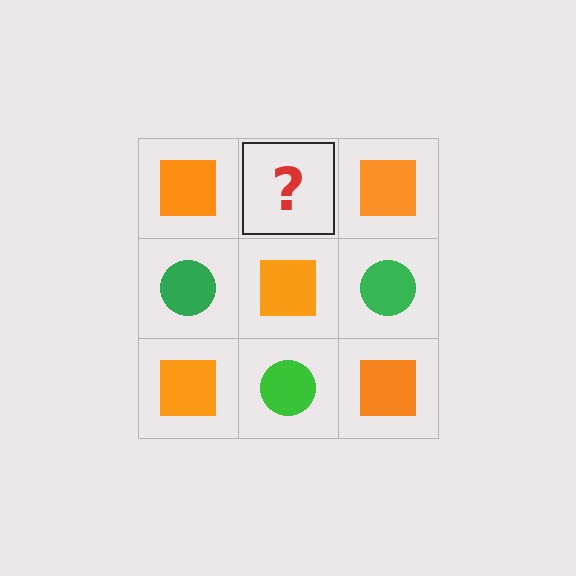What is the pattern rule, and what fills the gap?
The rule is that it alternates orange square and green circle in a checkerboard pattern. The gap should be filled with a green circle.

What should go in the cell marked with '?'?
The missing cell should contain a green circle.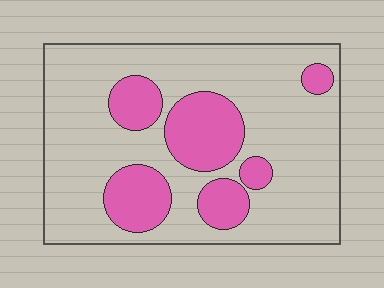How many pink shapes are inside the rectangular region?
6.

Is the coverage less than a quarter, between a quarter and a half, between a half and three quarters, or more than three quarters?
Between a quarter and a half.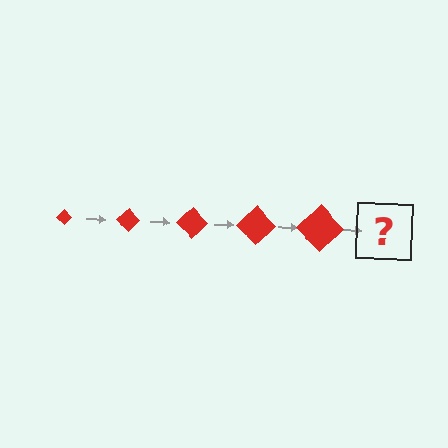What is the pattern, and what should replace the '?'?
The pattern is that the diamond gets progressively larger each step. The '?' should be a red diamond, larger than the previous one.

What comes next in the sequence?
The next element should be a red diamond, larger than the previous one.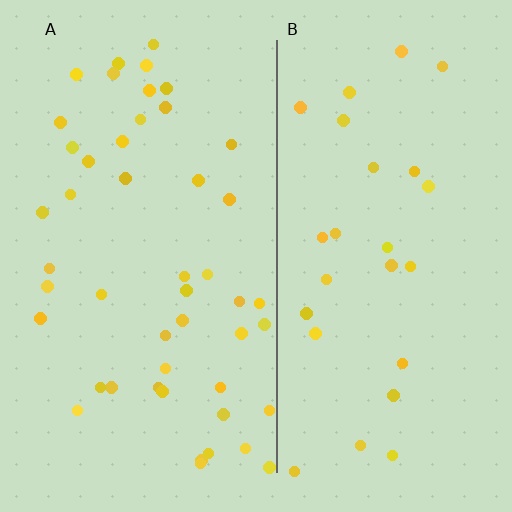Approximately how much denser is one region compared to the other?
Approximately 1.8× — region A over region B.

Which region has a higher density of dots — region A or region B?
A (the left).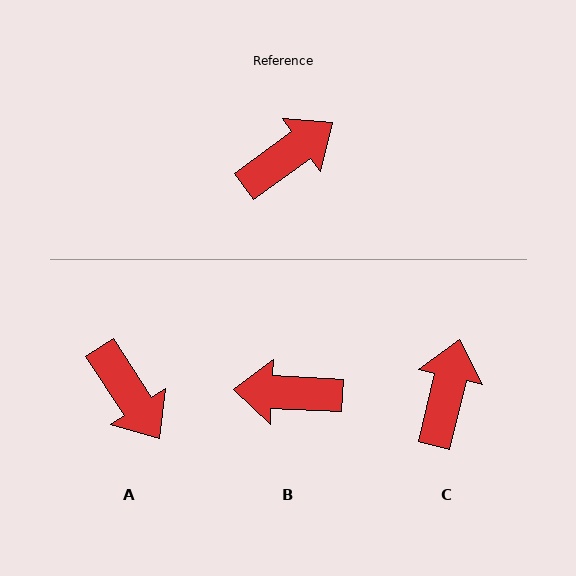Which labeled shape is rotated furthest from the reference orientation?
B, about 141 degrees away.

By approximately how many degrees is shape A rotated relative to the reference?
Approximately 93 degrees clockwise.